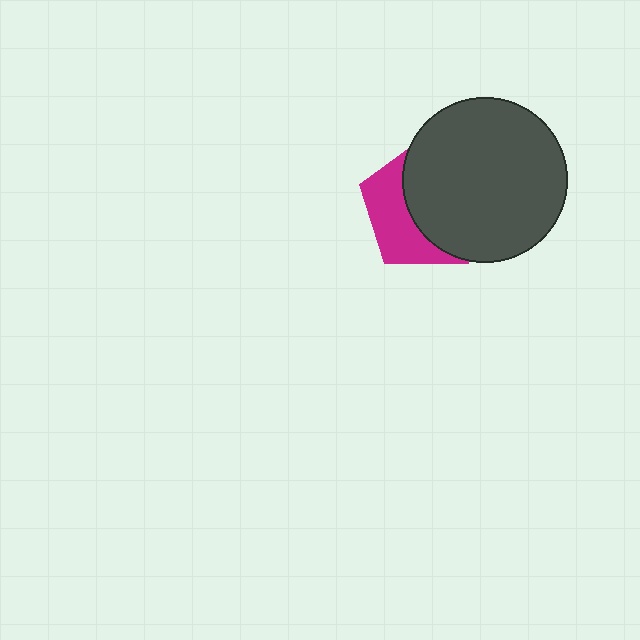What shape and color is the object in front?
The object in front is a dark gray circle.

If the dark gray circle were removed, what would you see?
You would see the complete magenta pentagon.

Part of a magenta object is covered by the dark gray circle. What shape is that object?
It is a pentagon.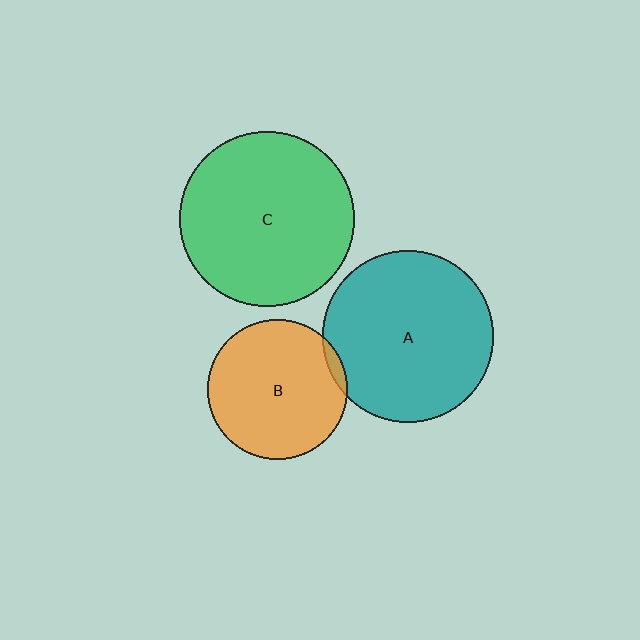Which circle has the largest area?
Circle C (green).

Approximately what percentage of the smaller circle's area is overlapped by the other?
Approximately 5%.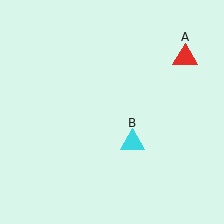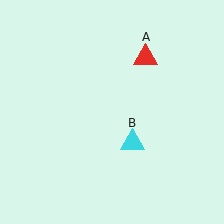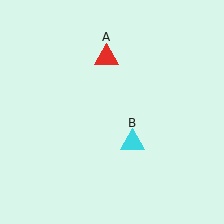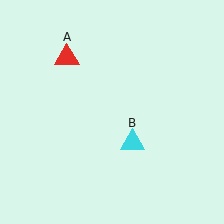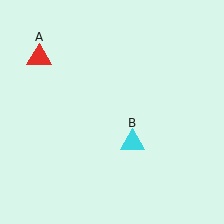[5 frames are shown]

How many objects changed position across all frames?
1 object changed position: red triangle (object A).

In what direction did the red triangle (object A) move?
The red triangle (object A) moved left.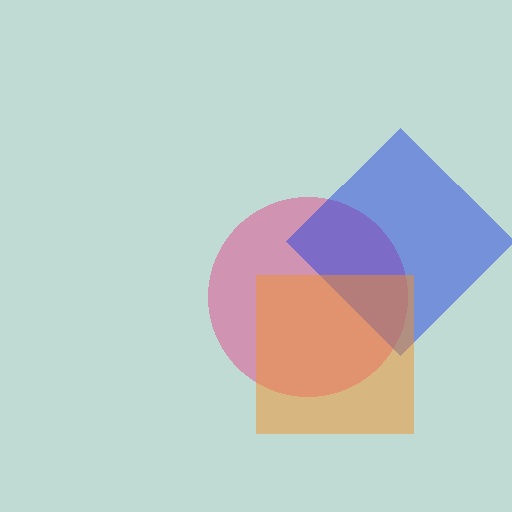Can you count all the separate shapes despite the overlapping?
Yes, there are 3 separate shapes.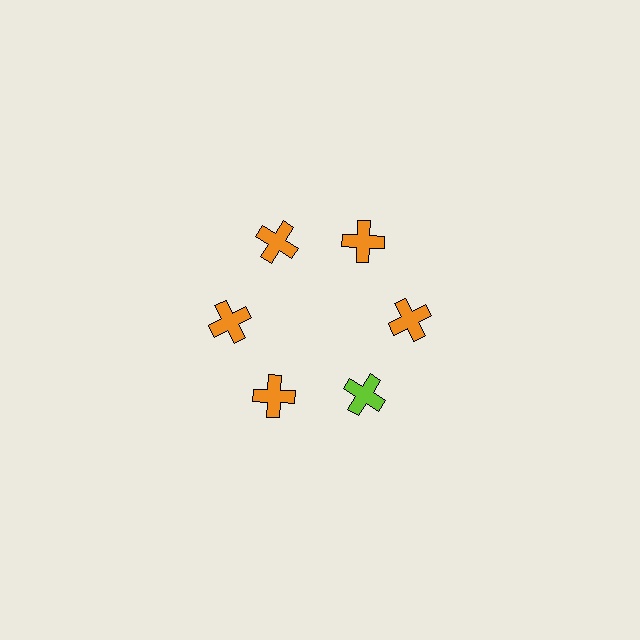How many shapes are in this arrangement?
There are 6 shapes arranged in a ring pattern.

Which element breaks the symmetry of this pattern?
The lime cross at roughly the 5 o'clock position breaks the symmetry. All other shapes are orange crosses.